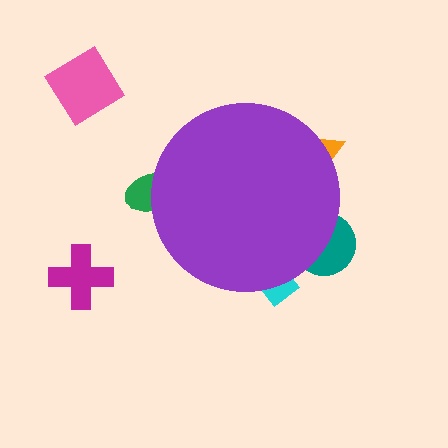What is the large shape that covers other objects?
A purple circle.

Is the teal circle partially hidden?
Yes, the teal circle is partially hidden behind the purple circle.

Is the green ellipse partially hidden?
Yes, the green ellipse is partially hidden behind the purple circle.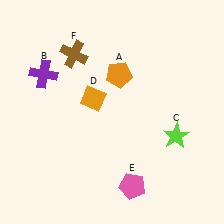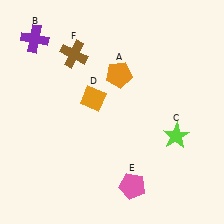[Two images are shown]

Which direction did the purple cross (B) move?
The purple cross (B) moved up.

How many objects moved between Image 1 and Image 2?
1 object moved between the two images.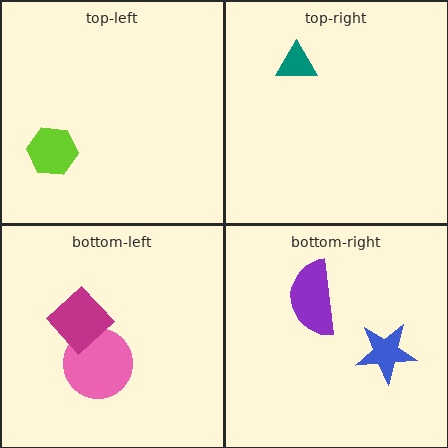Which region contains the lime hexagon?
The top-left region.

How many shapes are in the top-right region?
1.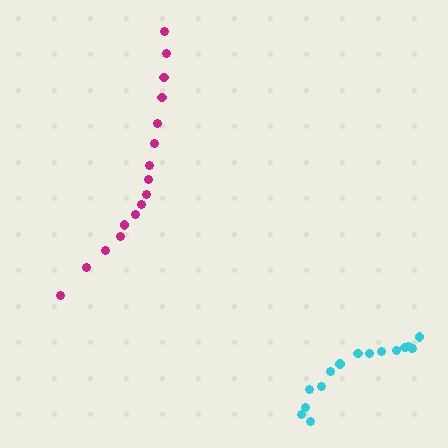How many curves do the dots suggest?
There are 2 distinct paths.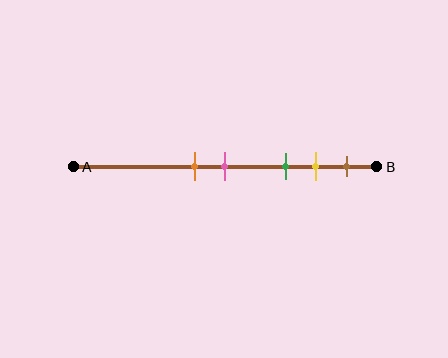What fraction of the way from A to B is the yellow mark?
The yellow mark is approximately 80% (0.8) of the way from A to B.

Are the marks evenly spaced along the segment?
No, the marks are not evenly spaced.